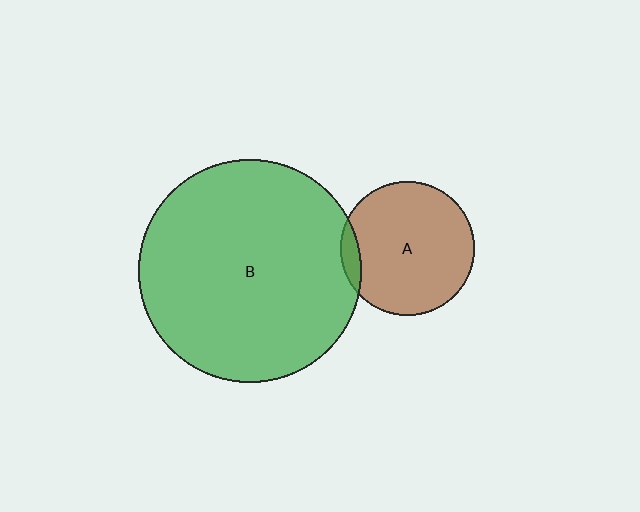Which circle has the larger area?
Circle B (green).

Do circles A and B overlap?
Yes.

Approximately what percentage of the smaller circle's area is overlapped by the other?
Approximately 5%.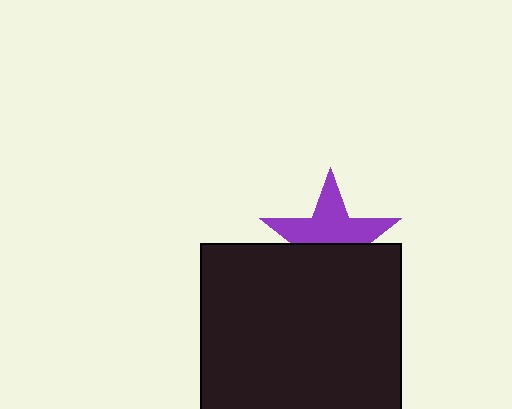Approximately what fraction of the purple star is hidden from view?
Roughly 44% of the purple star is hidden behind the black square.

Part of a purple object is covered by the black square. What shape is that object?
It is a star.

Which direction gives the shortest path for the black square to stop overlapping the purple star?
Moving down gives the shortest separation.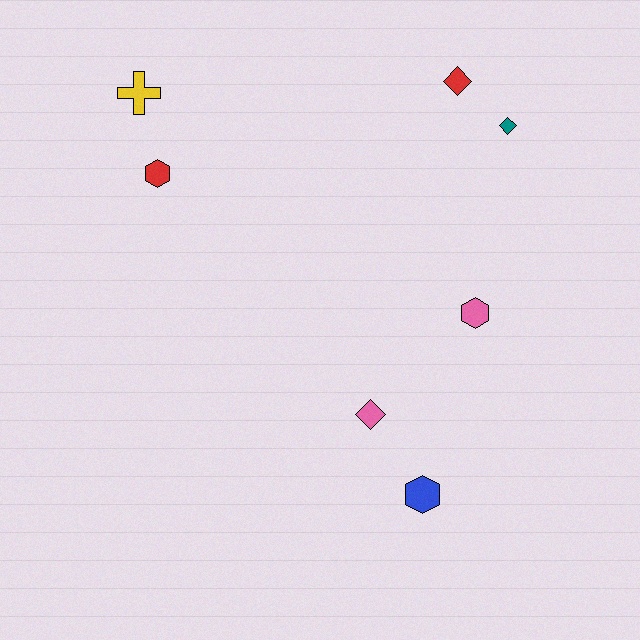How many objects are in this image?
There are 7 objects.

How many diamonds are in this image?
There are 3 diamonds.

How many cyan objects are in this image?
There are no cyan objects.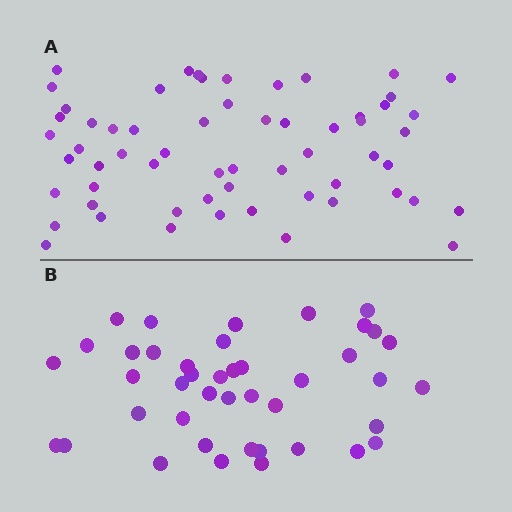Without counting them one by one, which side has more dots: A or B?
Region A (the top region) has more dots.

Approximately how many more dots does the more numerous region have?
Region A has approximately 20 more dots than region B.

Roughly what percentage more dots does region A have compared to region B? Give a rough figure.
About 45% more.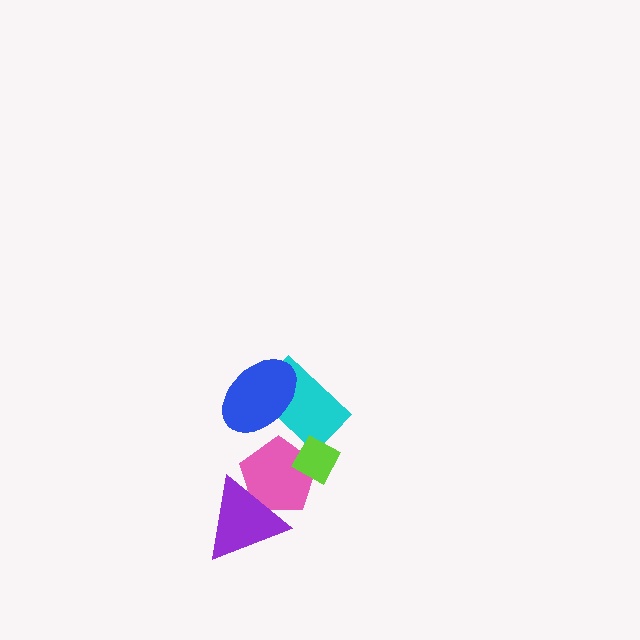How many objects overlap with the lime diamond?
2 objects overlap with the lime diamond.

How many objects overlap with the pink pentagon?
3 objects overlap with the pink pentagon.